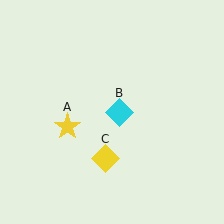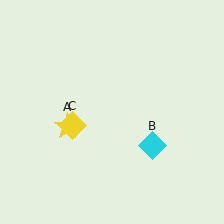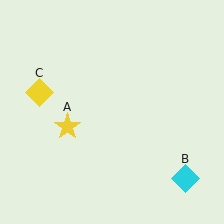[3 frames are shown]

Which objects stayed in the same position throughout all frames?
Yellow star (object A) remained stationary.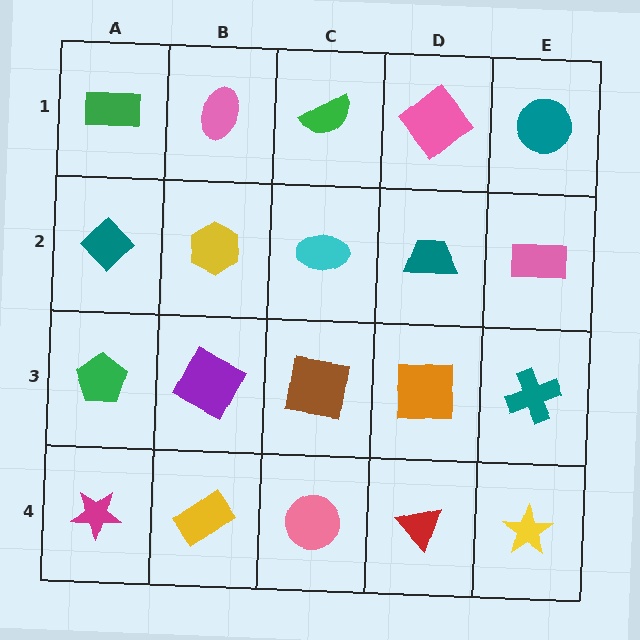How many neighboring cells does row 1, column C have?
3.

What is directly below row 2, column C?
A brown square.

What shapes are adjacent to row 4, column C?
A brown square (row 3, column C), a yellow rectangle (row 4, column B), a red triangle (row 4, column D).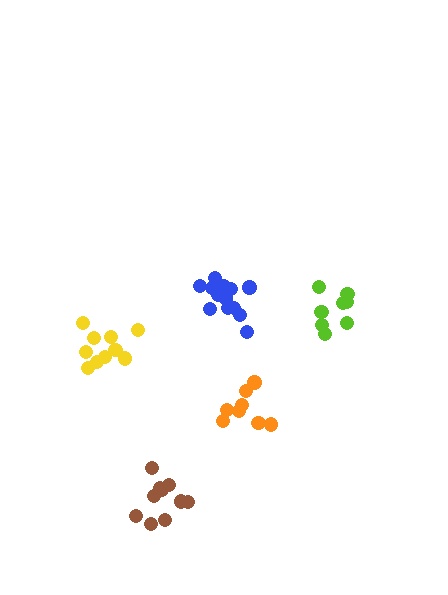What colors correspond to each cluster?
The clusters are colored: yellow, orange, blue, lime, brown.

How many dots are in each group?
Group 1: 10 dots, Group 2: 8 dots, Group 3: 13 dots, Group 4: 8 dots, Group 5: 10 dots (49 total).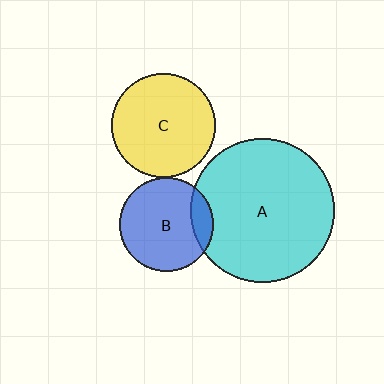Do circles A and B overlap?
Yes.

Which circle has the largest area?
Circle A (cyan).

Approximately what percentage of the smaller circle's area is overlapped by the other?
Approximately 15%.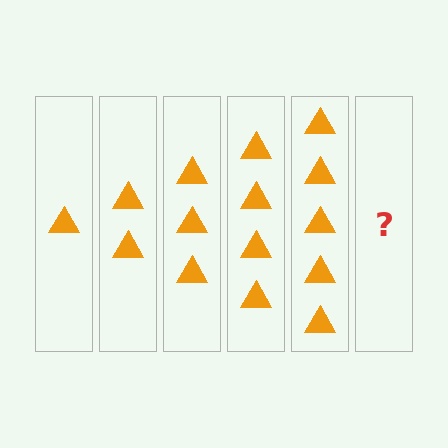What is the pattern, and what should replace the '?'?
The pattern is that each step adds one more triangle. The '?' should be 6 triangles.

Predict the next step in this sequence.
The next step is 6 triangles.